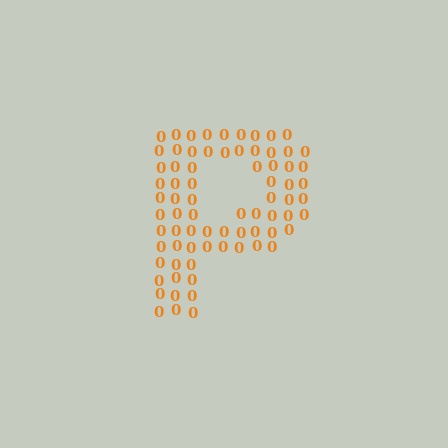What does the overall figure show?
The overall figure shows the letter P.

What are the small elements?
The small elements are digit 0's.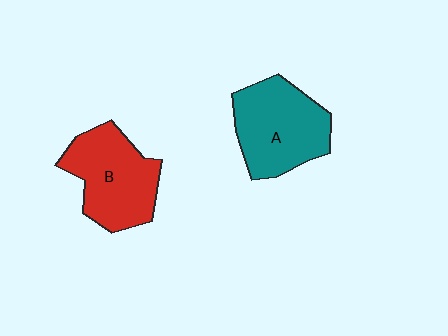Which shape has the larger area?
Shape A (teal).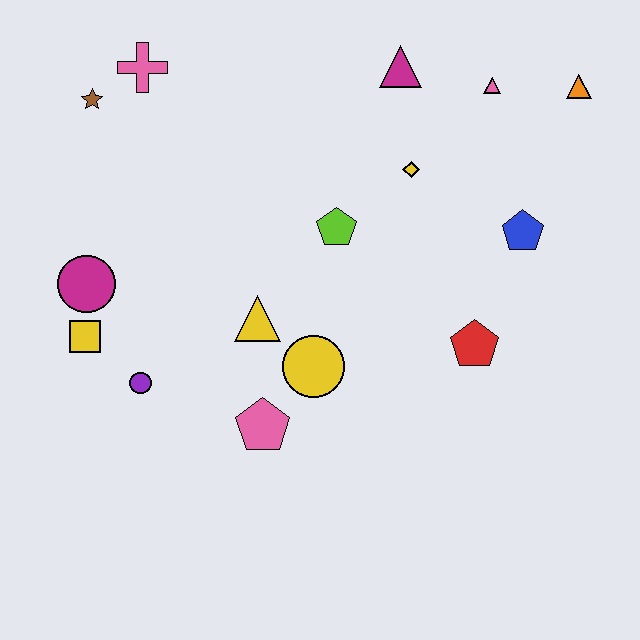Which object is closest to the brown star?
The pink cross is closest to the brown star.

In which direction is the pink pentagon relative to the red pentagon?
The pink pentagon is to the left of the red pentagon.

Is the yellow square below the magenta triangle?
Yes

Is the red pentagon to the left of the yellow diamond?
No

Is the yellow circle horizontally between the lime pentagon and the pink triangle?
No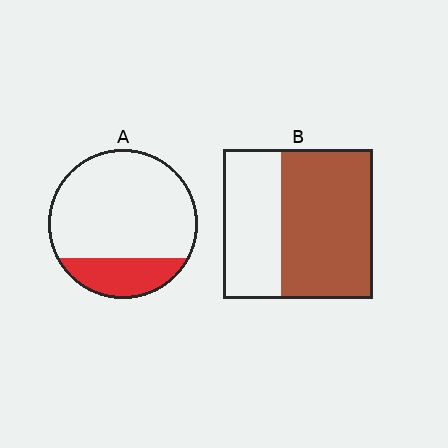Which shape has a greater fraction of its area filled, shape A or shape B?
Shape B.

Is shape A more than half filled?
No.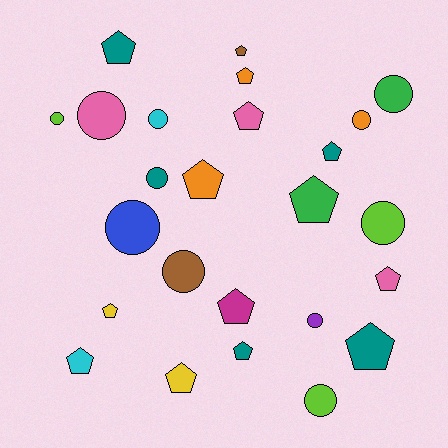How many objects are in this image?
There are 25 objects.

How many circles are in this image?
There are 11 circles.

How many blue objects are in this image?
There is 1 blue object.